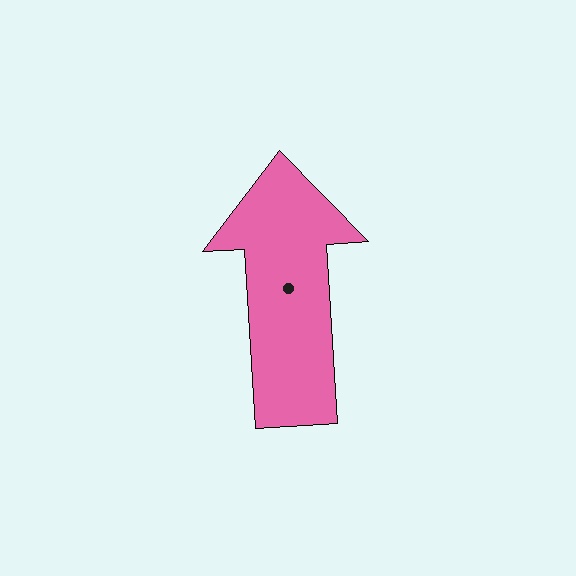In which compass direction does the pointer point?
North.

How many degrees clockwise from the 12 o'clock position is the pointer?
Approximately 357 degrees.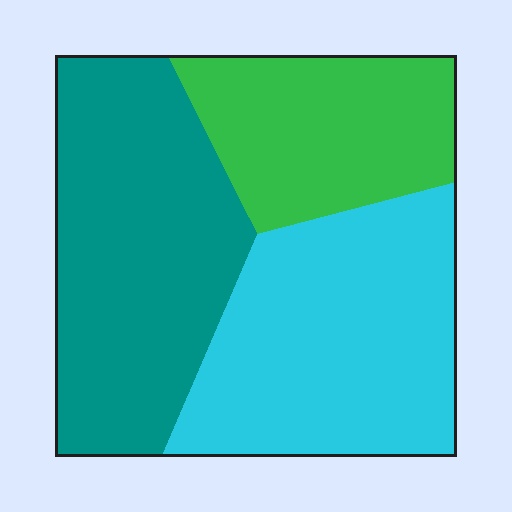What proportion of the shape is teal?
Teal takes up between a third and a half of the shape.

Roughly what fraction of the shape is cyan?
Cyan takes up between a quarter and a half of the shape.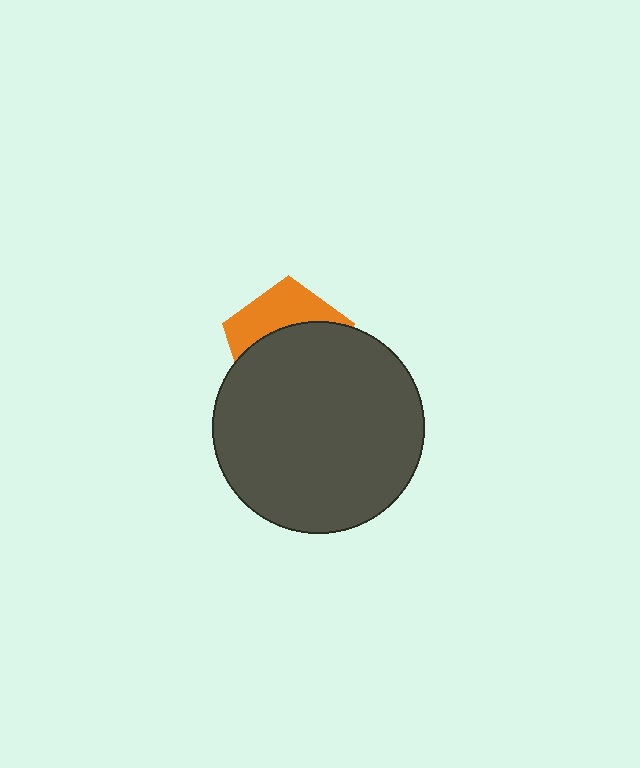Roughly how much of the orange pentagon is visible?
A small part of it is visible (roughly 37%).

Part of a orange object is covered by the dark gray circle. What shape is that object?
It is a pentagon.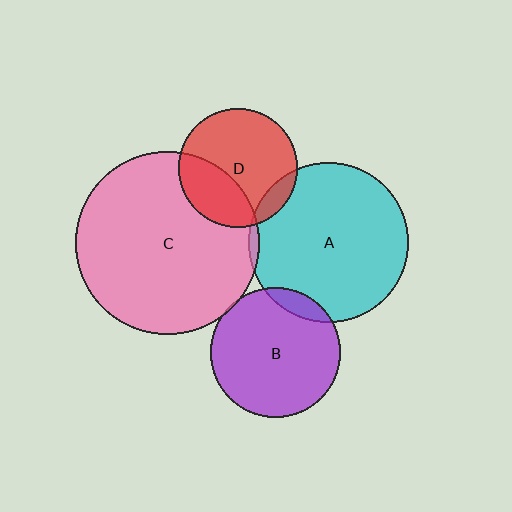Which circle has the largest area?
Circle C (pink).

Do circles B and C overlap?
Yes.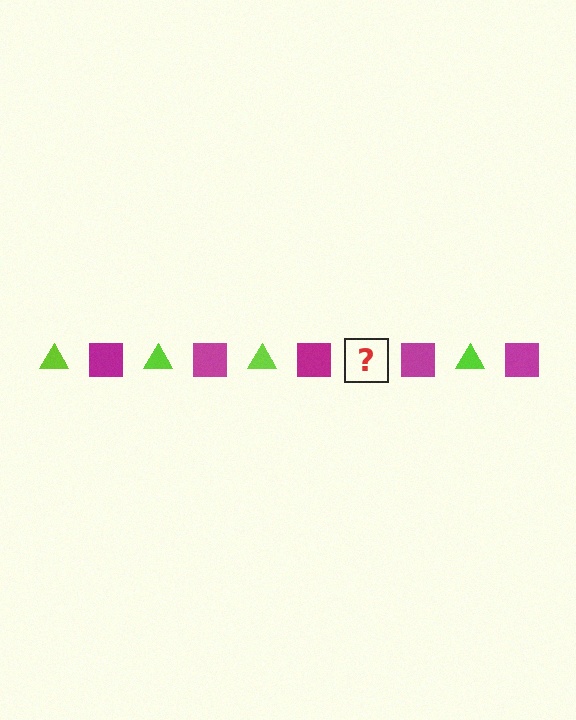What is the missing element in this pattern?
The missing element is a lime triangle.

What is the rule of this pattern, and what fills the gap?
The rule is that the pattern alternates between lime triangle and magenta square. The gap should be filled with a lime triangle.